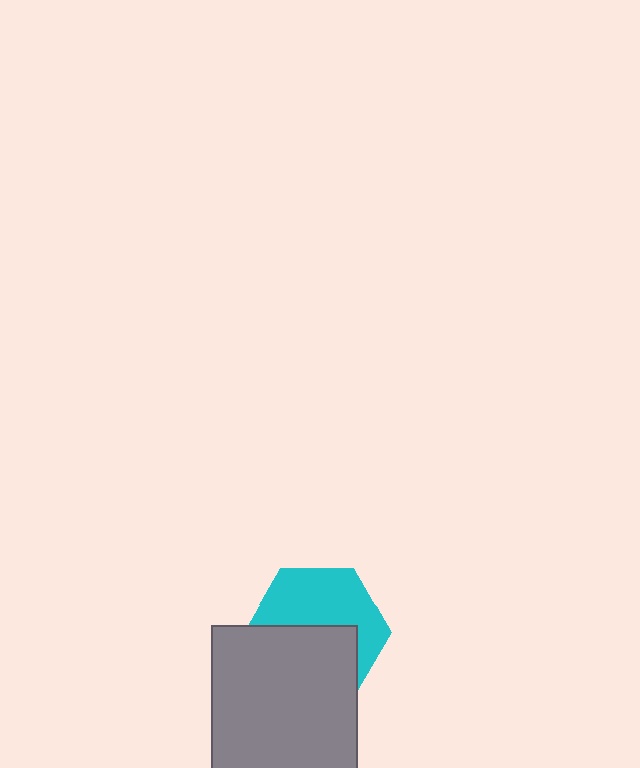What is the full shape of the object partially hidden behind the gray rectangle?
The partially hidden object is a cyan hexagon.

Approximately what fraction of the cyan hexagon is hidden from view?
Roughly 48% of the cyan hexagon is hidden behind the gray rectangle.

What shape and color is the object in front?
The object in front is a gray rectangle.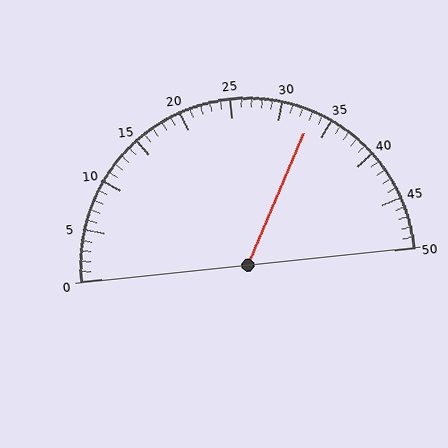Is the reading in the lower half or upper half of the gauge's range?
The reading is in the upper half of the range (0 to 50).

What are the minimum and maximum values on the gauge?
The gauge ranges from 0 to 50.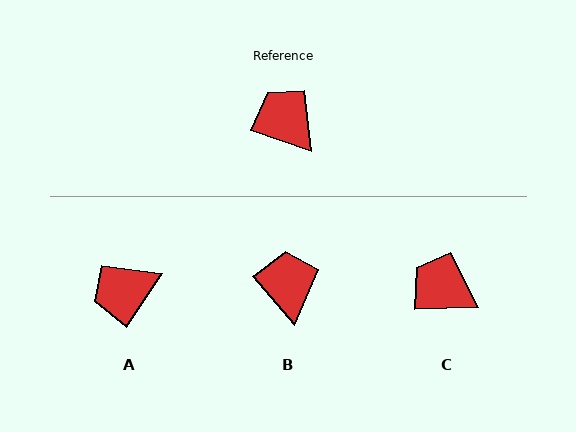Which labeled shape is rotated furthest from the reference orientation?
A, about 75 degrees away.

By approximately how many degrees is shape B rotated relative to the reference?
Approximately 30 degrees clockwise.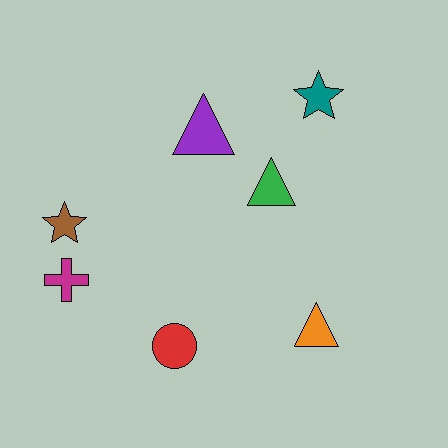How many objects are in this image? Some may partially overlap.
There are 7 objects.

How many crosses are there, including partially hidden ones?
There is 1 cross.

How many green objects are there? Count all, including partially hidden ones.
There is 1 green object.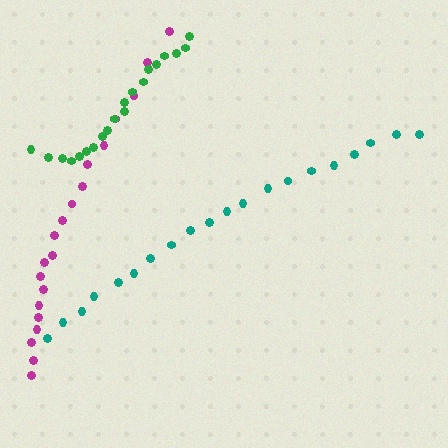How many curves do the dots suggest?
There are 3 distinct paths.